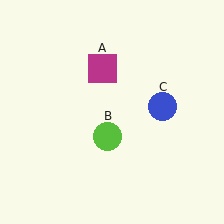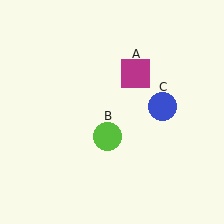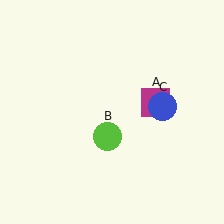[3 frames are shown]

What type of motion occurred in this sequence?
The magenta square (object A) rotated clockwise around the center of the scene.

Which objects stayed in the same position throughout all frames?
Lime circle (object B) and blue circle (object C) remained stationary.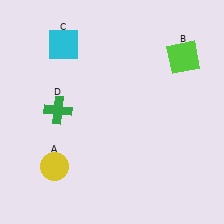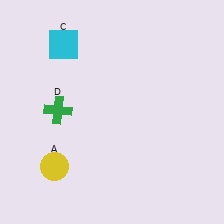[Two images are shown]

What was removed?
The lime square (B) was removed in Image 2.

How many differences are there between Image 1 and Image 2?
There is 1 difference between the two images.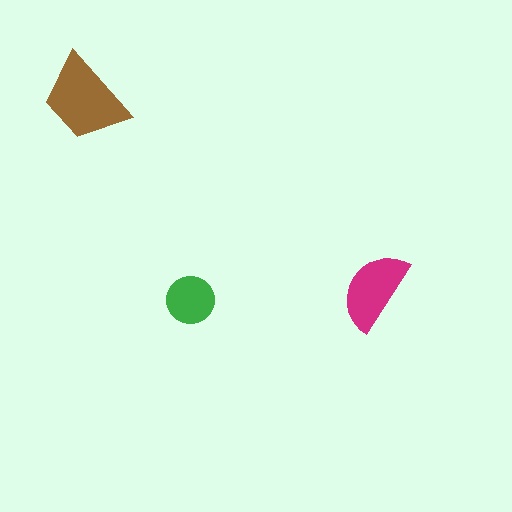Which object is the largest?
The brown trapezoid.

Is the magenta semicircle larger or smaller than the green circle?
Larger.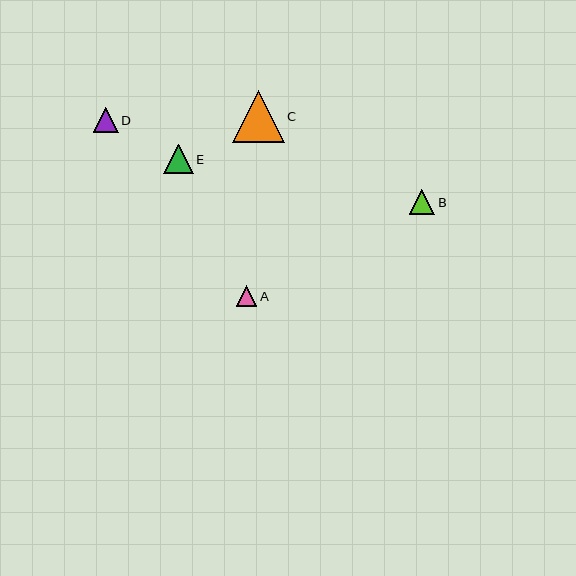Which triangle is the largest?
Triangle C is the largest with a size of approximately 52 pixels.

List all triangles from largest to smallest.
From largest to smallest: C, E, B, D, A.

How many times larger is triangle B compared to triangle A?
Triangle B is approximately 1.2 times the size of triangle A.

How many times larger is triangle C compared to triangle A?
Triangle C is approximately 2.5 times the size of triangle A.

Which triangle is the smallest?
Triangle A is the smallest with a size of approximately 21 pixels.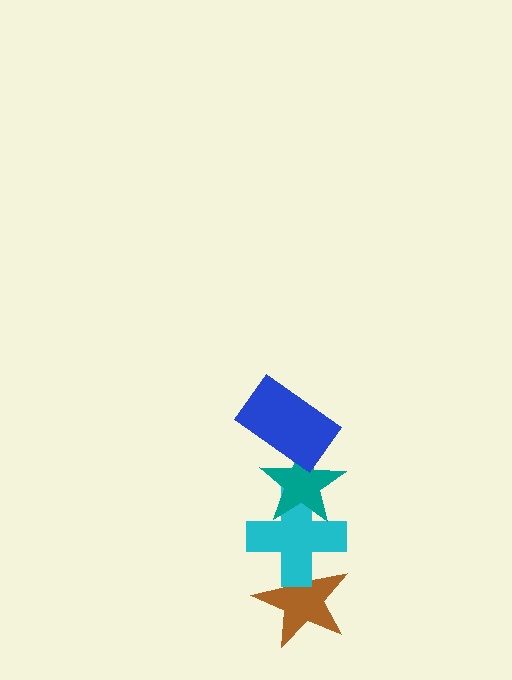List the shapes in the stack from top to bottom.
From top to bottom: the blue rectangle, the teal star, the cyan cross, the brown star.